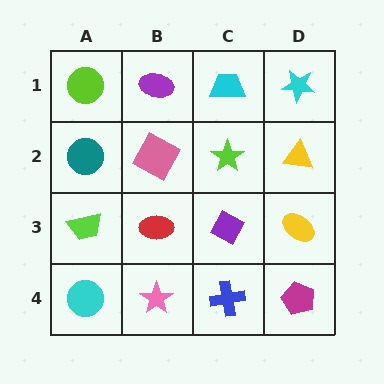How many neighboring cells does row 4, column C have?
3.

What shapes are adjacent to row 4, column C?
A purple diamond (row 3, column C), a pink star (row 4, column B), a magenta pentagon (row 4, column D).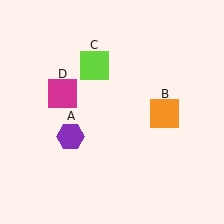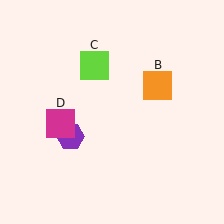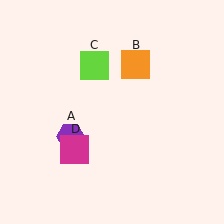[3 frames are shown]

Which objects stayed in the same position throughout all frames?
Purple hexagon (object A) and lime square (object C) remained stationary.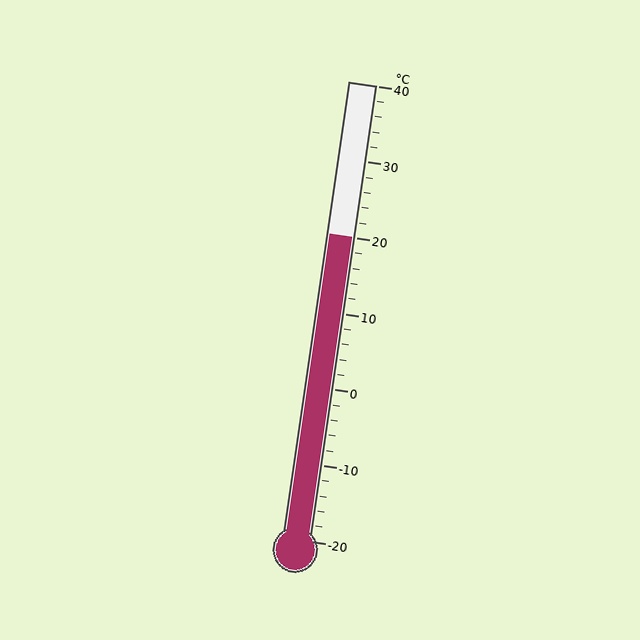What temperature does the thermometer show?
The thermometer shows approximately 20°C.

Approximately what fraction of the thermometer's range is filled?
The thermometer is filled to approximately 65% of its range.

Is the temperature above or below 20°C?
The temperature is at 20°C.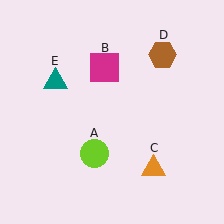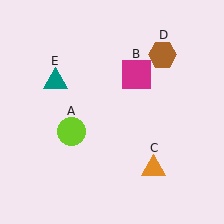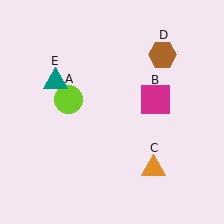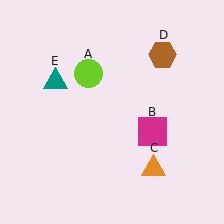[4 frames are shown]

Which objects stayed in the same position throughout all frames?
Orange triangle (object C) and brown hexagon (object D) and teal triangle (object E) remained stationary.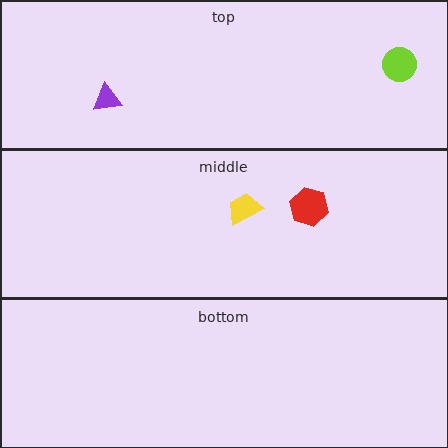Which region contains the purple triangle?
The top region.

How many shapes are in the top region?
2.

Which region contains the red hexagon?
The middle region.